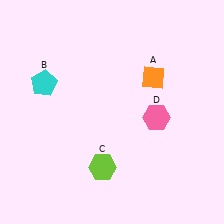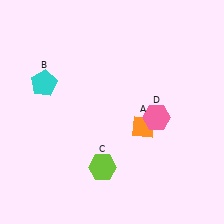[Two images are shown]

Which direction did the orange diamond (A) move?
The orange diamond (A) moved down.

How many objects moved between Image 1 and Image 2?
1 object moved between the two images.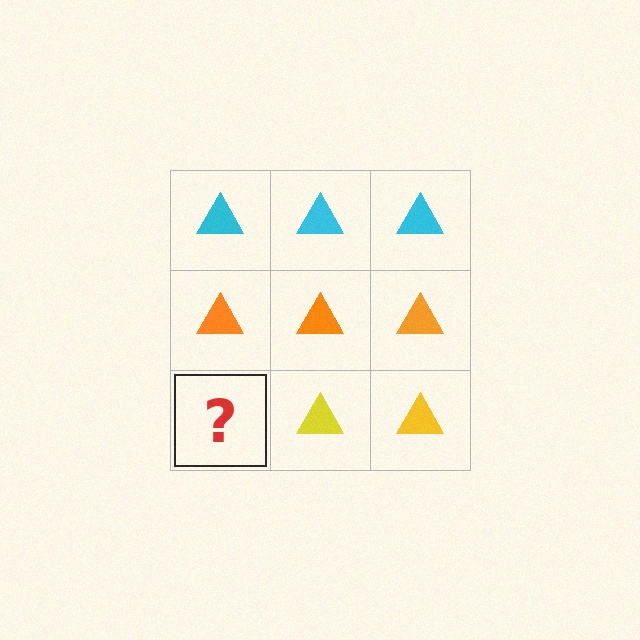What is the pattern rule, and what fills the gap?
The rule is that each row has a consistent color. The gap should be filled with a yellow triangle.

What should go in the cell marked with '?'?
The missing cell should contain a yellow triangle.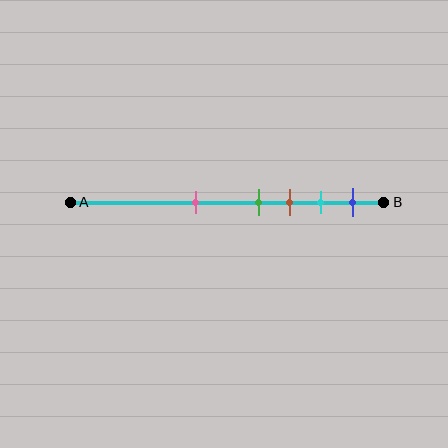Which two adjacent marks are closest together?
The green and brown marks are the closest adjacent pair.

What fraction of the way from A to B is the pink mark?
The pink mark is approximately 40% (0.4) of the way from A to B.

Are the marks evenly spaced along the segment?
No, the marks are not evenly spaced.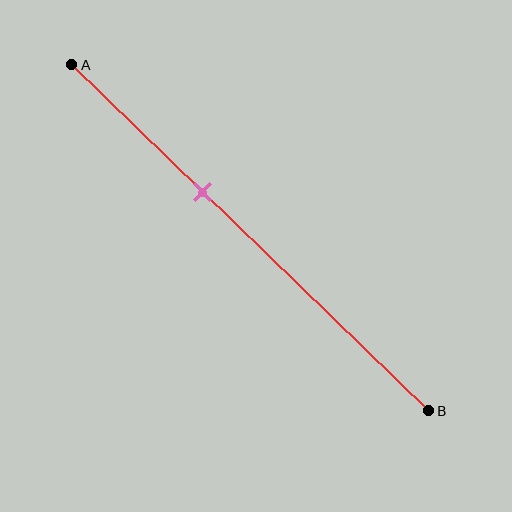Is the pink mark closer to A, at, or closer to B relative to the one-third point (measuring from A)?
The pink mark is closer to point B than the one-third point of segment AB.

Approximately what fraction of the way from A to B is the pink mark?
The pink mark is approximately 35% of the way from A to B.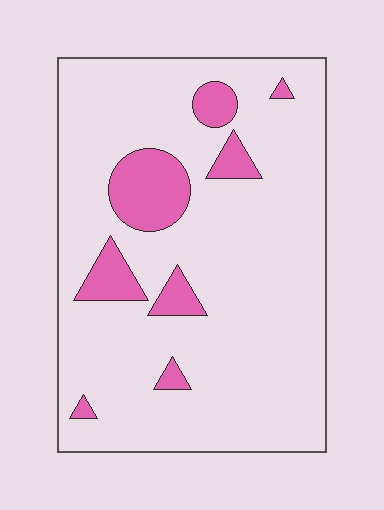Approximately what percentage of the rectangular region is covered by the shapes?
Approximately 15%.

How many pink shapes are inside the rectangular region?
8.